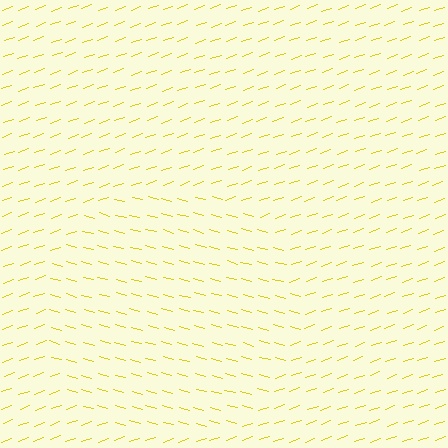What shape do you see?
I see a circle.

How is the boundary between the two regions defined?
The boundary is defined purely by a change in line orientation (approximately 35 degrees difference). All lines are the same color and thickness.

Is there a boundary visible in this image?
Yes, there is a texture boundary formed by a change in line orientation.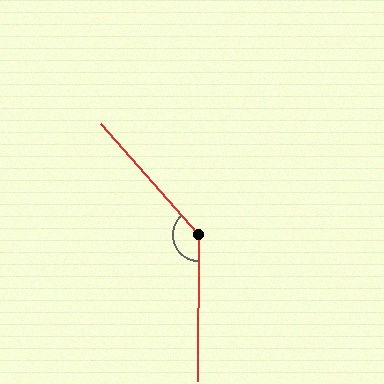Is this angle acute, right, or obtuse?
It is obtuse.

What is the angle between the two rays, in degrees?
Approximately 138 degrees.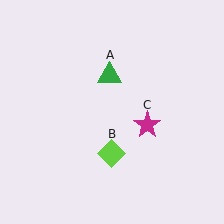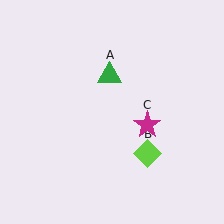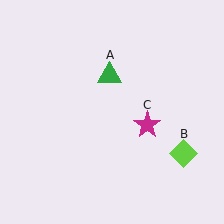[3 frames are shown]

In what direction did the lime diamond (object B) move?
The lime diamond (object B) moved right.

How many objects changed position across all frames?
1 object changed position: lime diamond (object B).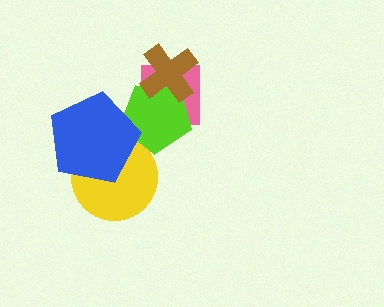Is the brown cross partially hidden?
No, no other shape covers it.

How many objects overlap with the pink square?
3 objects overlap with the pink square.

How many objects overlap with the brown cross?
2 objects overlap with the brown cross.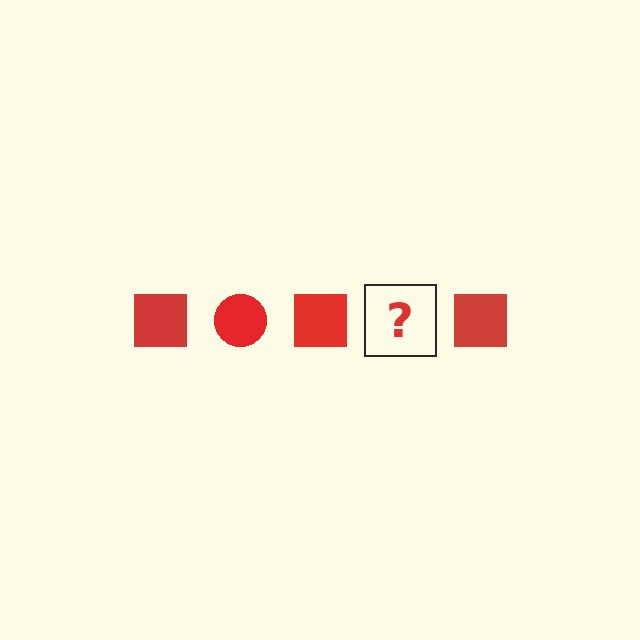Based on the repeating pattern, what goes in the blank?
The blank should be a red circle.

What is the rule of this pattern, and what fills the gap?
The rule is that the pattern cycles through square, circle shapes in red. The gap should be filled with a red circle.